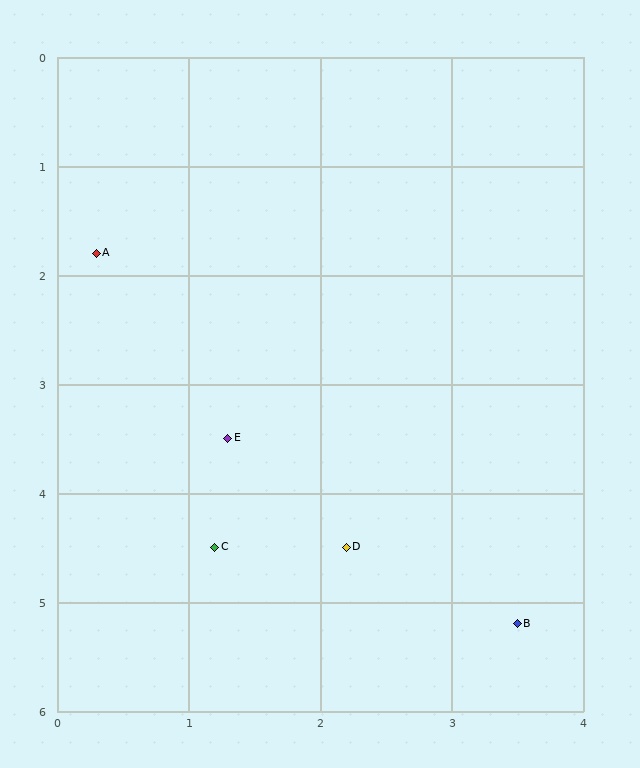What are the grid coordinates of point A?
Point A is at approximately (0.3, 1.8).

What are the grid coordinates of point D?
Point D is at approximately (2.2, 4.5).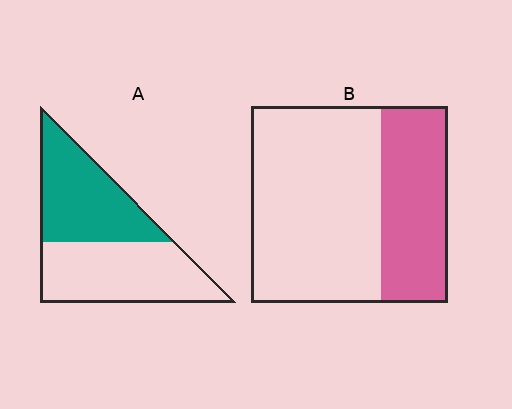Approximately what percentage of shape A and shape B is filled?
A is approximately 50% and B is approximately 35%.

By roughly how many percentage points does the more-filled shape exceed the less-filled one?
By roughly 15 percentage points (A over B).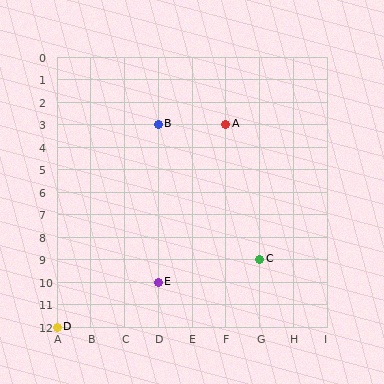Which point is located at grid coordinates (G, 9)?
Point C is at (G, 9).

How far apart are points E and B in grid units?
Points E and B are 7 rows apart.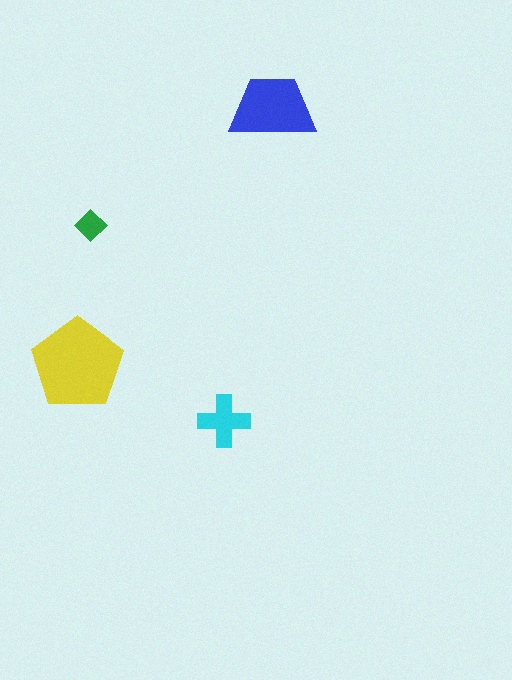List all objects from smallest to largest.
The green diamond, the cyan cross, the blue trapezoid, the yellow pentagon.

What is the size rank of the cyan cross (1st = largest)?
3rd.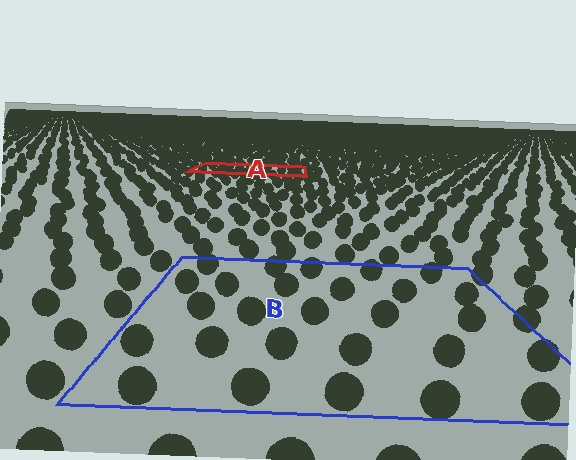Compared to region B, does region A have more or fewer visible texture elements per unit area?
Region A has more texture elements per unit area — they are packed more densely because it is farther away.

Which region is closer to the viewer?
Region B is closer. The texture elements there are larger and more spread out.